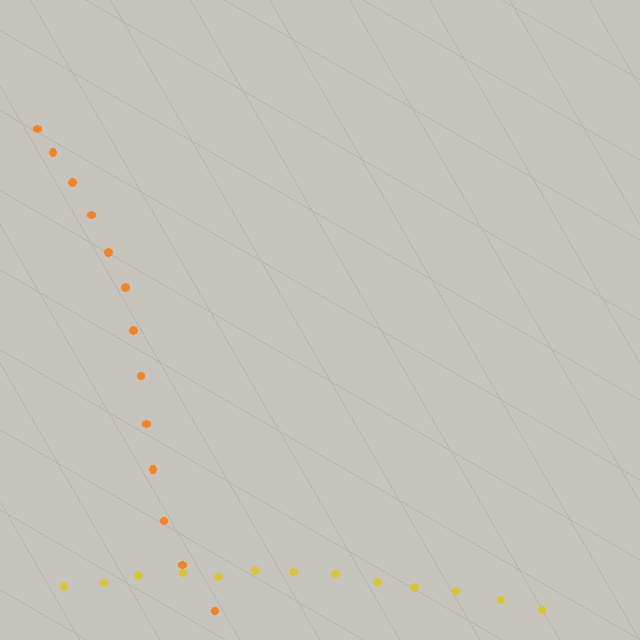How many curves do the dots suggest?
There are 2 distinct paths.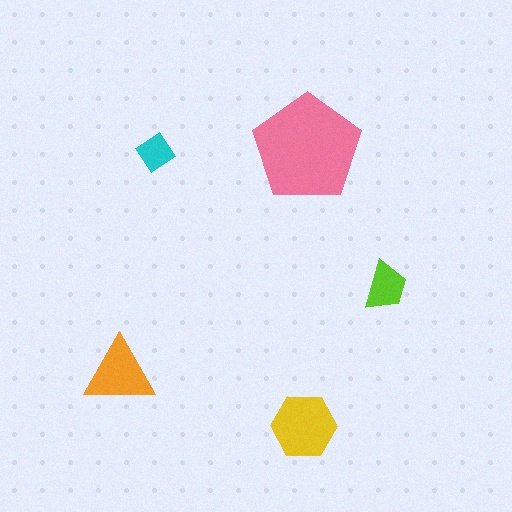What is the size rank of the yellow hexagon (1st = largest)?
2nd.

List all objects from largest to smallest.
The pink pentagon, the yellow hexagon, the orange triangle, the lime trapezoid, the cyan diamond.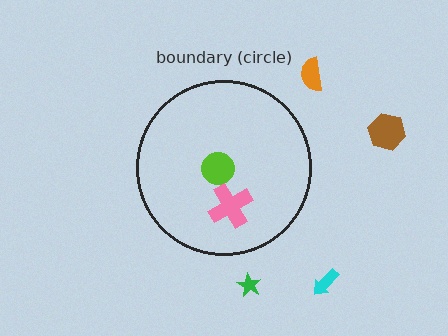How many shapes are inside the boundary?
2 inside, 4 outside.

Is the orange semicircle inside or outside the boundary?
Outside.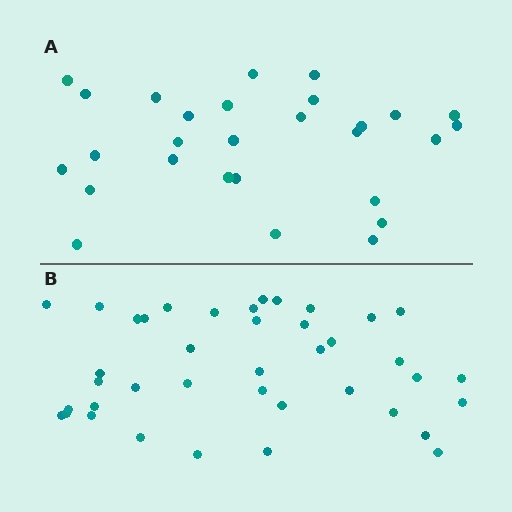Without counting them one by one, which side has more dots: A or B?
Region B (the bottom region) has more dots.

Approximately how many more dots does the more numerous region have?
Region B has roughly 12 or so more dots than region A.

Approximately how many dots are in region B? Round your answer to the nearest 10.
About 40 dots.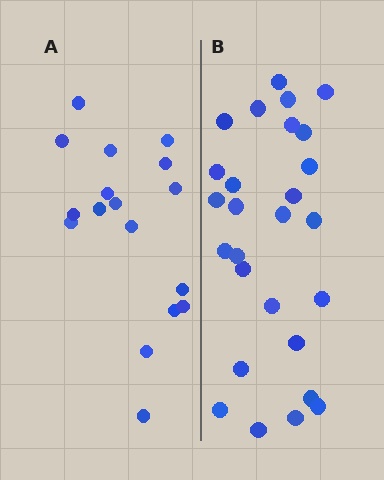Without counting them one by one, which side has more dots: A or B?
Region B (the right region) has more dots.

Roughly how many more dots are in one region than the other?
Region B has roughly 10 or so more dots than region A.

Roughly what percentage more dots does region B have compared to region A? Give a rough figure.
About 60% more.